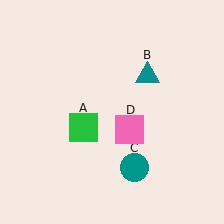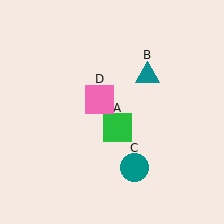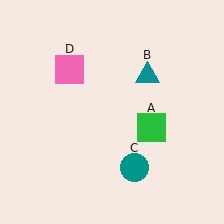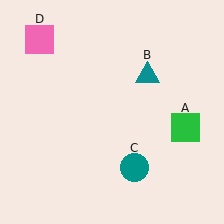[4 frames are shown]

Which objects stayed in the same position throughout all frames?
Teal triangle (object B) and teal circle (object C) remained stationary.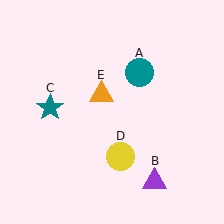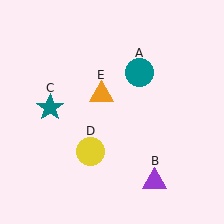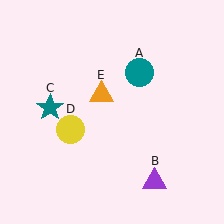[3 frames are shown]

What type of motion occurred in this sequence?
The yellow circle (object D) rotated clockwise around the center of the scene.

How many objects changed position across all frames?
1 object changed position: yellow circle (object D).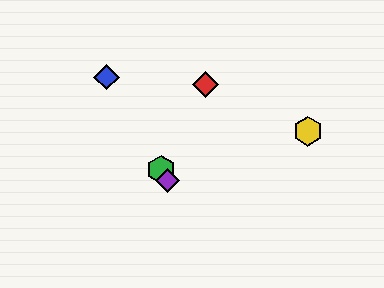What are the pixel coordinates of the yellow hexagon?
The yellow hexagon is at (308, 131).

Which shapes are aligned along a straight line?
The blue diamond, the green hexagon, the purple diamond are aligned along a straight line.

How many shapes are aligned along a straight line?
3 shapes (the blue diamond, the green hexagon, the purple diamond) are aligned along a straight line.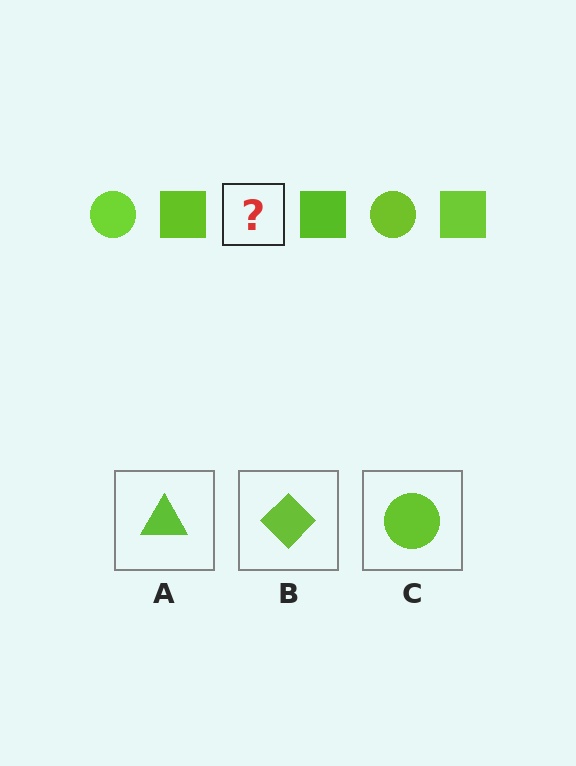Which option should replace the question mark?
Option C.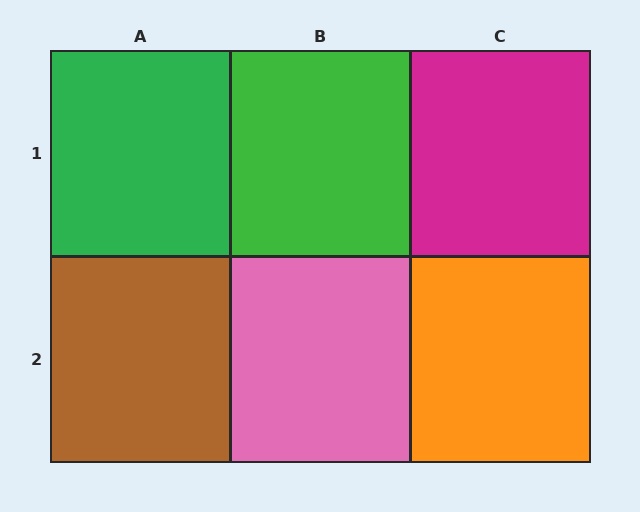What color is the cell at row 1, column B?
Green.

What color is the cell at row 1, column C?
Magenta.